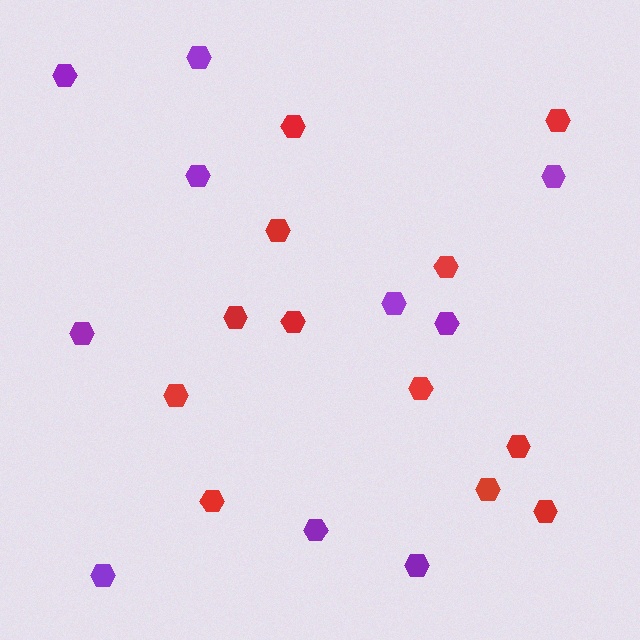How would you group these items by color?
There are 2 groups: one group of purple hexagons (10) and one group of red hexagons (12).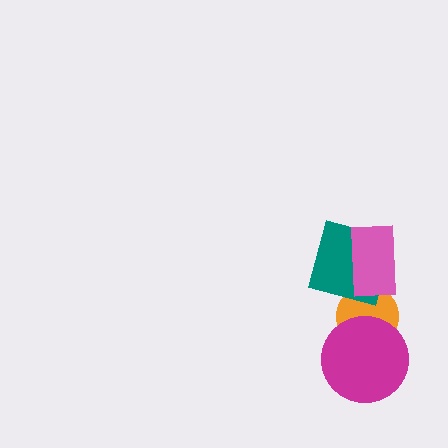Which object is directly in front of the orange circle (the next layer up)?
The teal square is directly in front of the orange circle.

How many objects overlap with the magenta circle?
1 object overlaps with the magenta circle.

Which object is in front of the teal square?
The pink rectangle is in front of the teal square.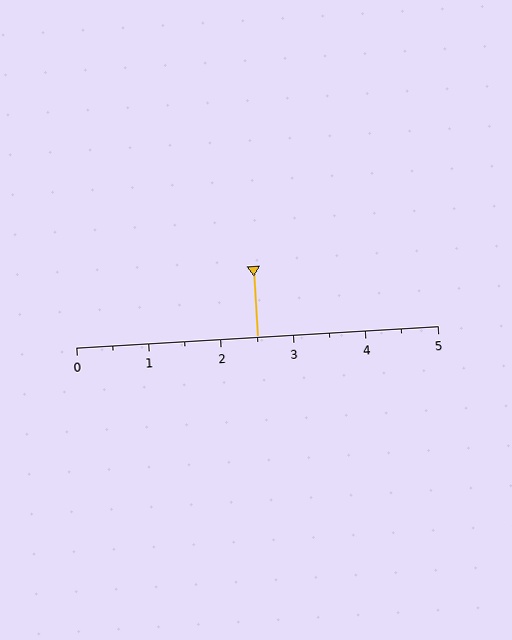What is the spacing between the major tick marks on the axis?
The major ticks are spaced 1 apart.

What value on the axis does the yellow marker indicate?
The marker indicates approximately 2.5.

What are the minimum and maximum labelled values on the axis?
The axis runs from 0 to 5.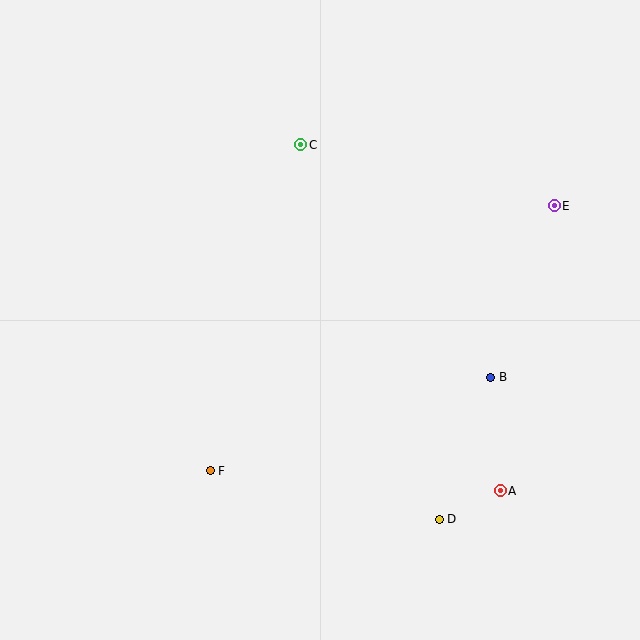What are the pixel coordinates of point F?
Point F is at (210, 471).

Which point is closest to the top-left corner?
Point C is closest to the top-left corner.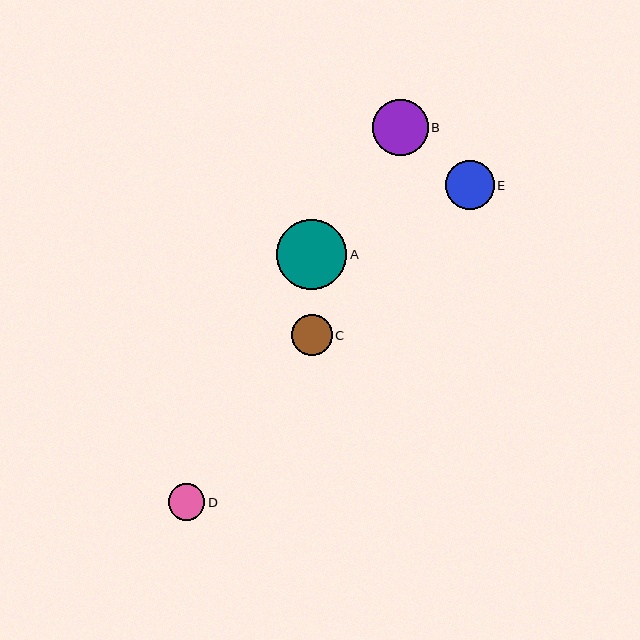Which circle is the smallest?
Circle D is the smallest with a size of approximately 37 pixels.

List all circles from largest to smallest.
From largest to smallest: A, B, E, C, D.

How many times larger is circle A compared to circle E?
Circle A is approximately 1.4 times the size of circle E.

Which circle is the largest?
Circle A is the largest with a size of approximately 70 pixels.